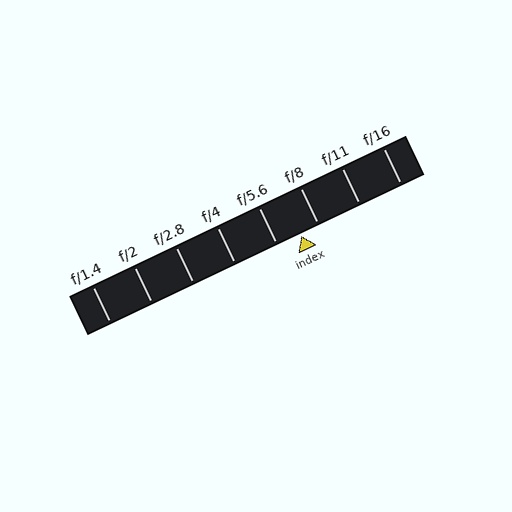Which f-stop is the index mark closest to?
The index mark is closest to f/8.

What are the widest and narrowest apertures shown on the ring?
The widest aperture shown is f/1.4 and the narrowest is f/16.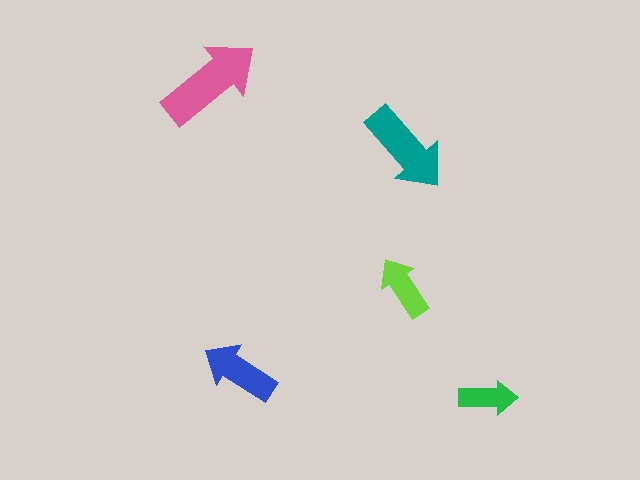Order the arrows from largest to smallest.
the pink one, the teal one, the blue one, the lime one, the green one.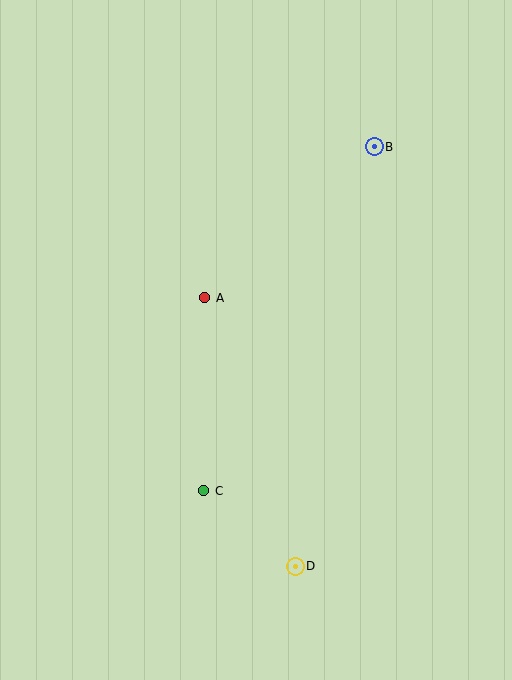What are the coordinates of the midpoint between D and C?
The midpoint between D and C is at (249, 528).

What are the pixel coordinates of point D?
Point D is at (295, 566).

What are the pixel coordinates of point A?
Point A is at (205, 298).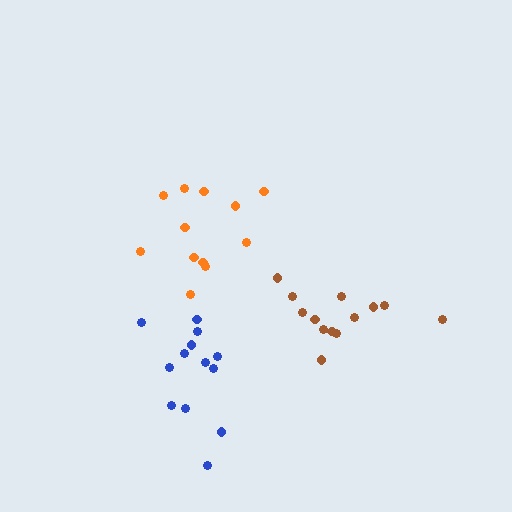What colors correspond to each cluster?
The clusters are colored: orange, brown, blue.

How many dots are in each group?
Group 1: 12 dots, Group 2: 13 dots, Group 3: 13 dots (38 total).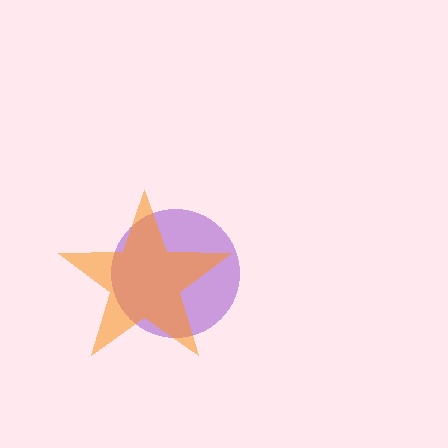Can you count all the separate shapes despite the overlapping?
Yes, there are 2 separate shapes.